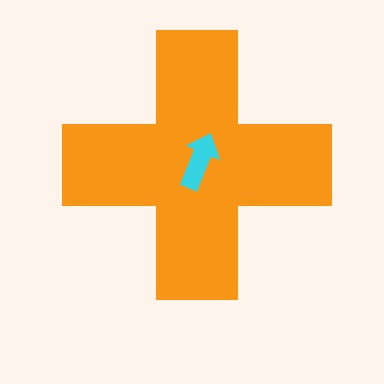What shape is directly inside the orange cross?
The cyan arrow.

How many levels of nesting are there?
2.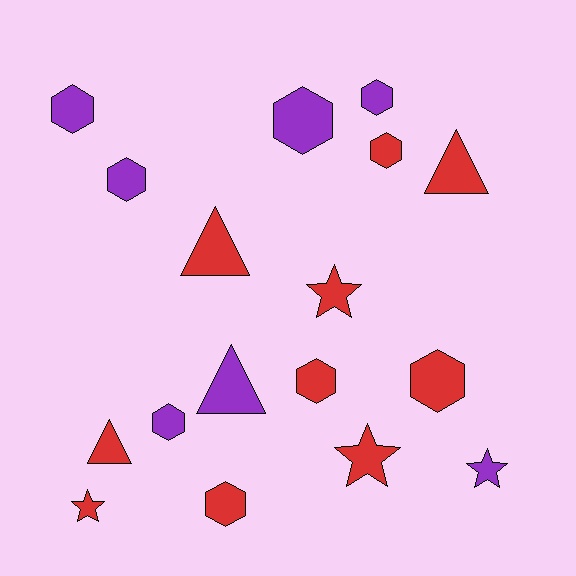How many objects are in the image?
There are 17 objects.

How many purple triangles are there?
There is 1 purple triangle.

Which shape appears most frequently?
Hexagon, with 9 objects.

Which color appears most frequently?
Red, with 10 objects.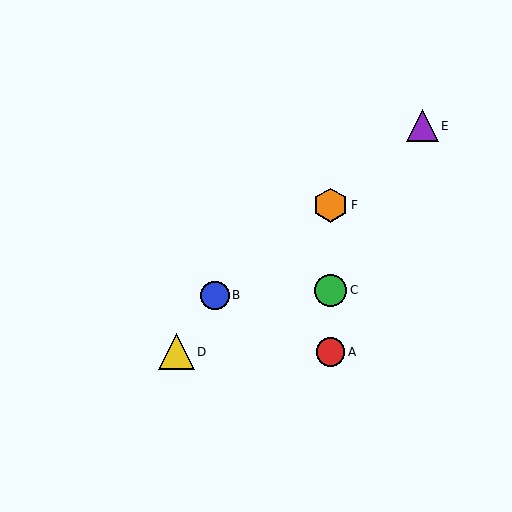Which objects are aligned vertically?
Objects A, C, F are aligned vertically.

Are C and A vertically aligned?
Yes, both are at x≈331.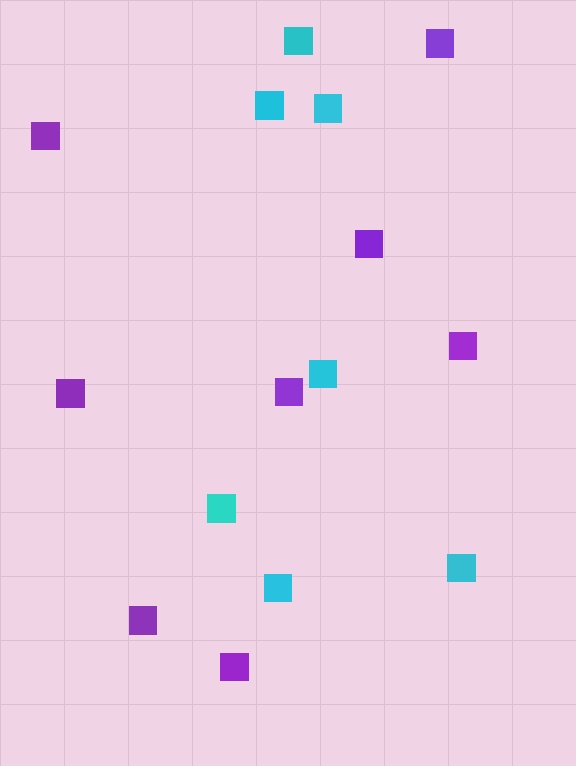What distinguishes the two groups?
There are 2 groups: one group of cyan squares (7) and one group of purple squares (8).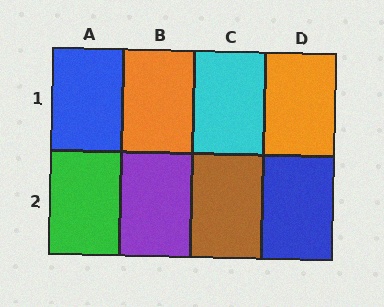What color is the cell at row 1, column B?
Orange.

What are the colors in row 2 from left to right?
Green, purple, brown, blue.